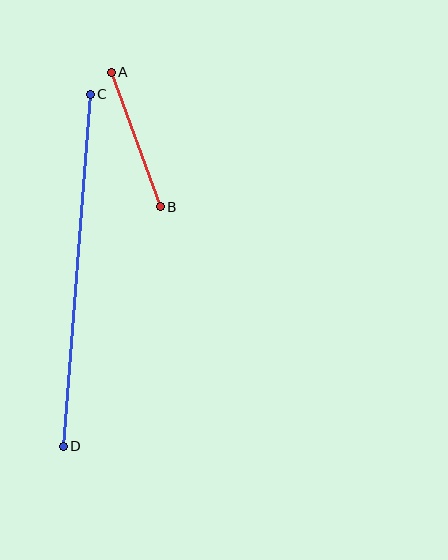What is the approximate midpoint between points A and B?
The midpoint is at approximately (136, 140) pixels.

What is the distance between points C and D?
The distance is approximately 353 pixels.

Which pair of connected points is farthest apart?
Points C and D are farthest apart.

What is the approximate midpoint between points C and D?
The midpoint is at approximately (77, 270) pixels.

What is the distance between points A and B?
The distance is approximately 143 pixels.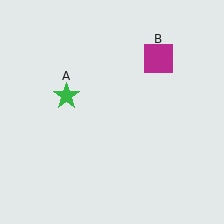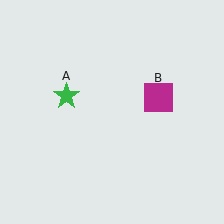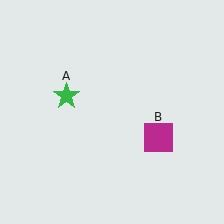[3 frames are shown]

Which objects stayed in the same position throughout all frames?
Green star (object A) remained stationary.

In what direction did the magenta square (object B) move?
The magenta square (object B) moved down.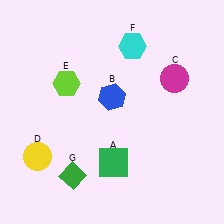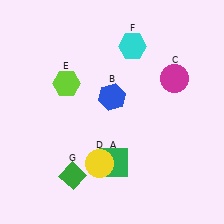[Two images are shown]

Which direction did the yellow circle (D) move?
The yellow circle (D) moved right.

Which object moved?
The yellow circle (D) moved right.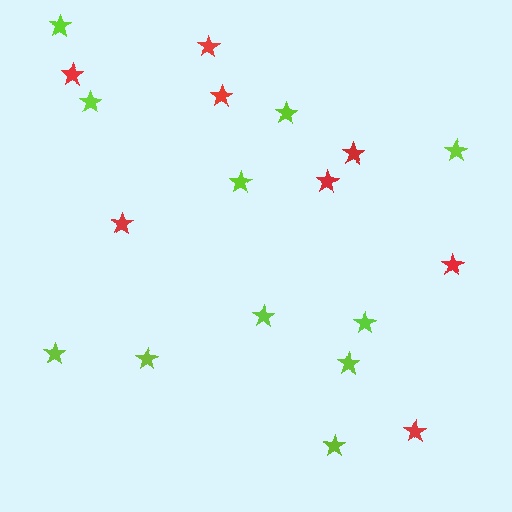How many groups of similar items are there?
There are 2 groups: one group of red stars (8) and one group of lime stars (11).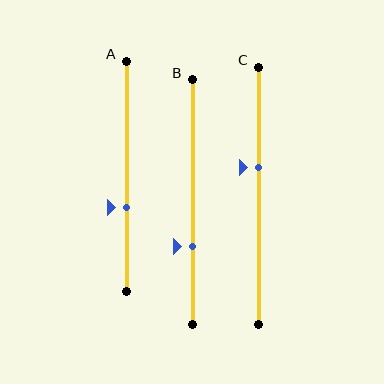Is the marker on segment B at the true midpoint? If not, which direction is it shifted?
No, the marker on segment B is shifted downward by about 18% of the segment length.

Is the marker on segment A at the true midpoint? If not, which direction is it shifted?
No, the marker on segment A is shifted downward by about 13% of the segment length.